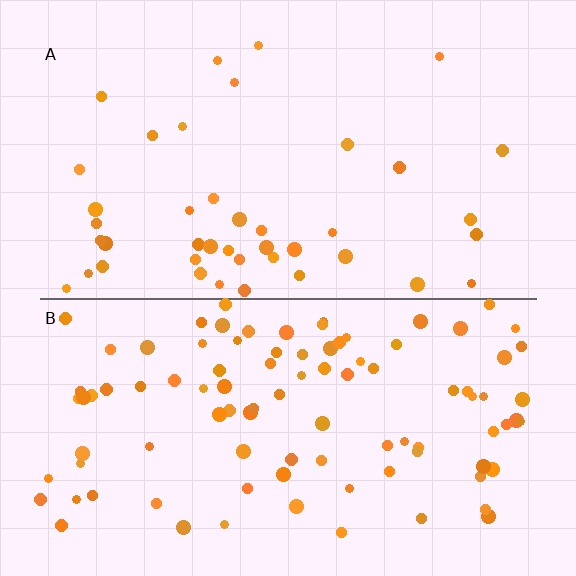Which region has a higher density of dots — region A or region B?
B (the bottom).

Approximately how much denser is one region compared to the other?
Approximately 2.3× — region B over region A.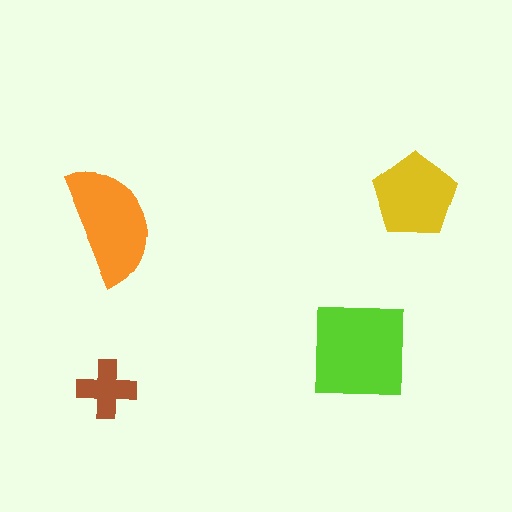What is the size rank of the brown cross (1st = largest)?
4th.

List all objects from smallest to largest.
The brown cross, the yellow pentagon, the orange semicircle, the lime square.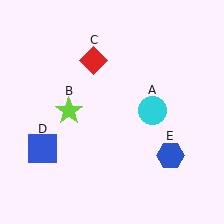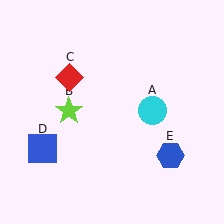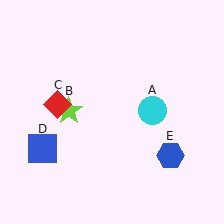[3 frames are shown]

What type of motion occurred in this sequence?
The red diamond (object C) rotated counterclockwise around the center of the scene.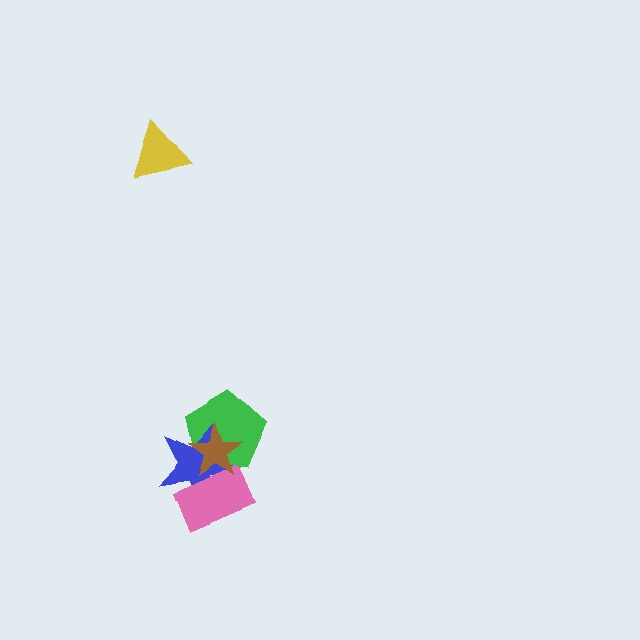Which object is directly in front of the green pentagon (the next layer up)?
The blue star is directly in front of the green pentagon.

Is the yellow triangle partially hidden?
No, no other shape covers it.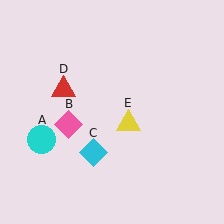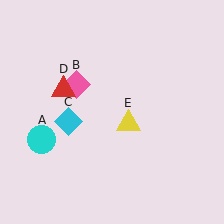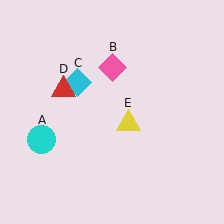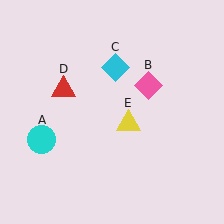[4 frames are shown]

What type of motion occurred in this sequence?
The pink diamond (object B), cyan diamond (object C) rotated clockwise around the center of the scene.